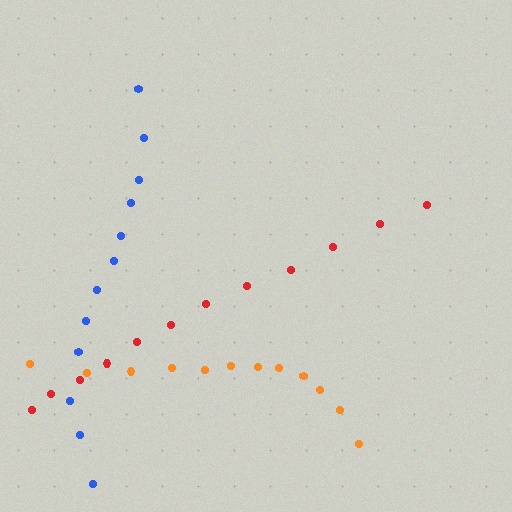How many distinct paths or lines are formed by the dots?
There are 3 distinct paths.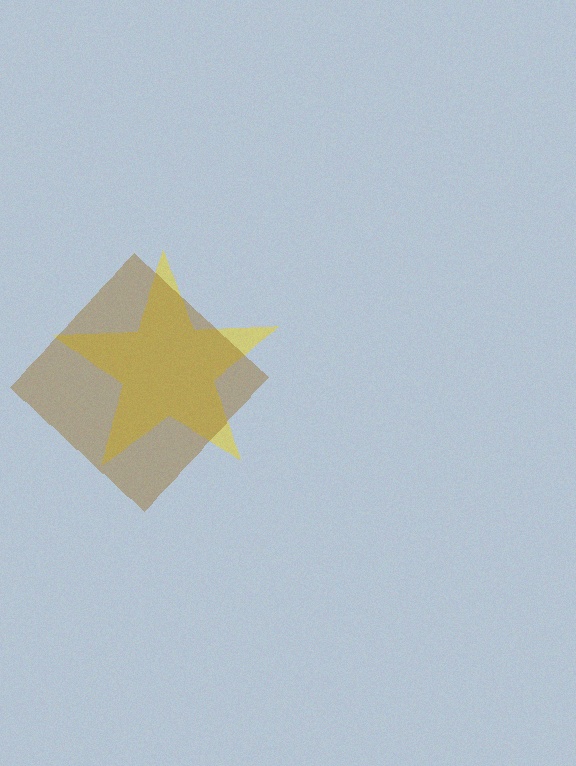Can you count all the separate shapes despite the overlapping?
Yes, there are 2 separate shapes.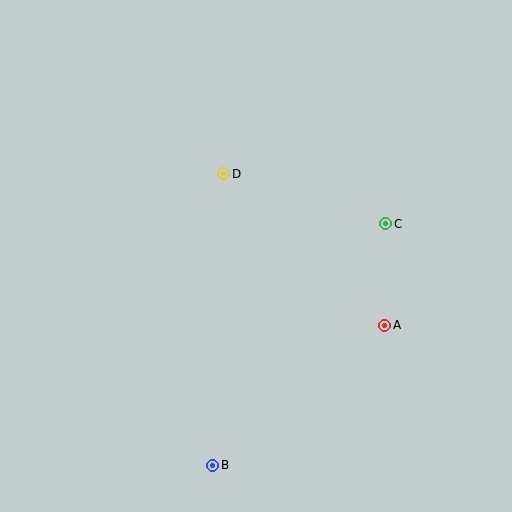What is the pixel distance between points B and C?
The distance between B and C is 297 pixels.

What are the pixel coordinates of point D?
Point D is at (224, 174).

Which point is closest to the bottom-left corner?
Point B is closest to the bottom-left corner.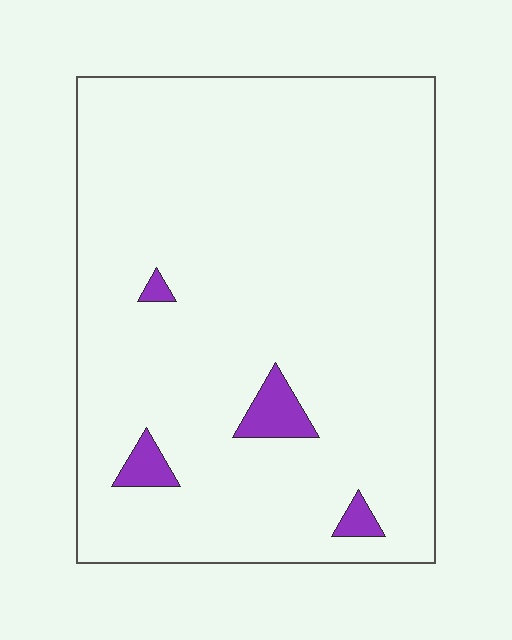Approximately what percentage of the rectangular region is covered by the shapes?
Approximately 5%.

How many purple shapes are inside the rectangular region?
4.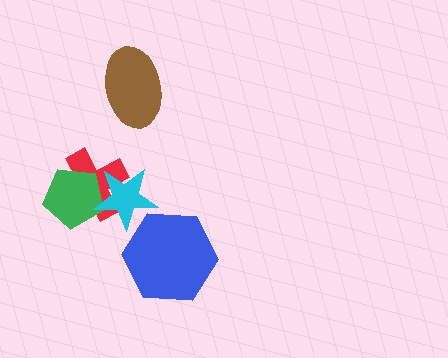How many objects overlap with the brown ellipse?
0 objects overlap with the brown ellipse.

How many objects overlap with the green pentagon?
2 objects overlap with the green pentagon.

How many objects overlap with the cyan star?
3 objects overlap with the cyan star.